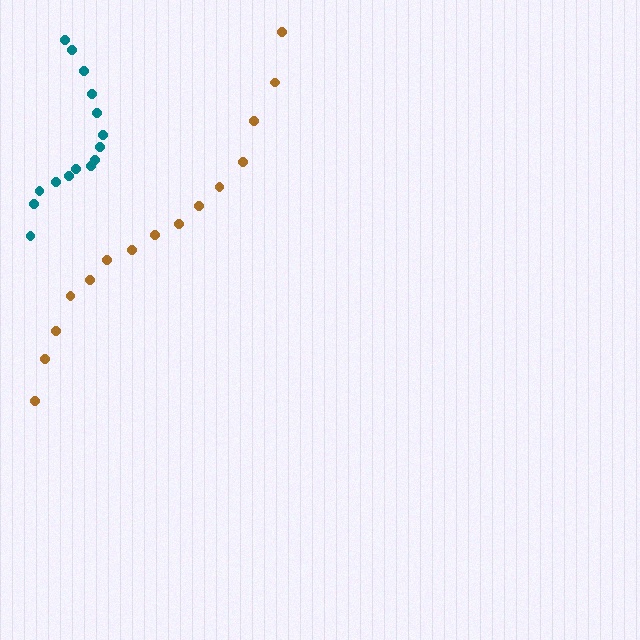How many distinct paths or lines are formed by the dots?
There are 2 distinct paths.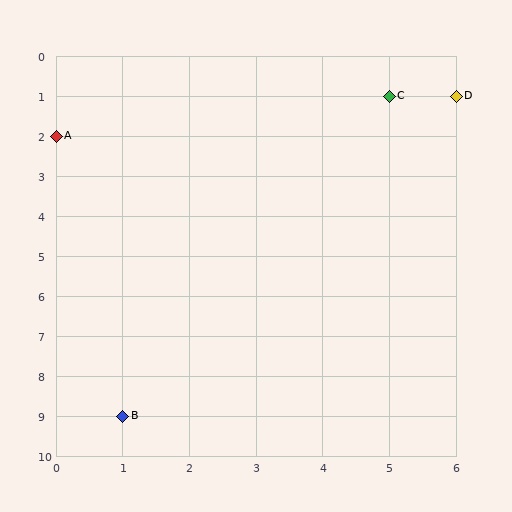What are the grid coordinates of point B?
Point B is at grid coordinates (1, 9).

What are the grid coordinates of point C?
Point C is at grid coordinates (5, 1).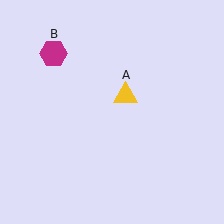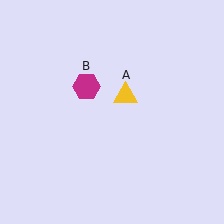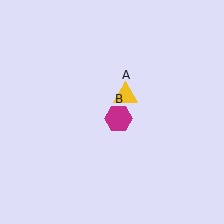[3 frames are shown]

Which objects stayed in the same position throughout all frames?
Yellow triangle (object A) remained stationary.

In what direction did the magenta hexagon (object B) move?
The magenta hexagon (object B) moved down and to the right.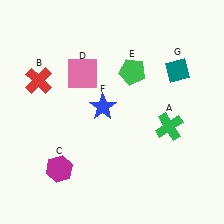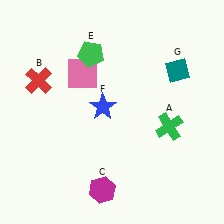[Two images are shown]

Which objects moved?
The objects that moved are: the magenta hexagon (C), the green pentagon (E).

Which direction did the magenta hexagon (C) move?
The magenta hexagon (C) moved right.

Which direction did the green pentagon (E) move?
The green pentagon (E) moved left.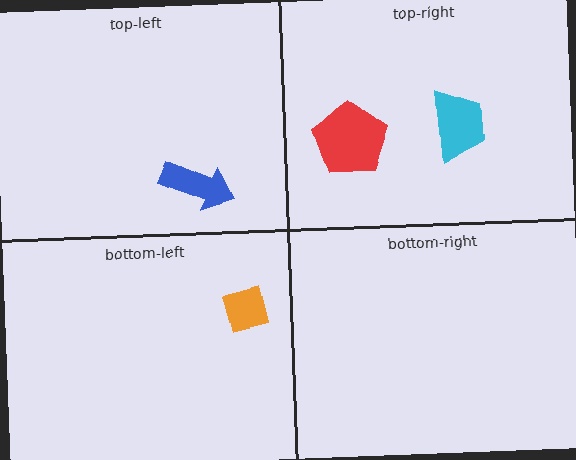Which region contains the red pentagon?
The top-right region.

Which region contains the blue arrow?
The top-left region.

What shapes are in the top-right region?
The cyan trapezoid, the red pentagon.